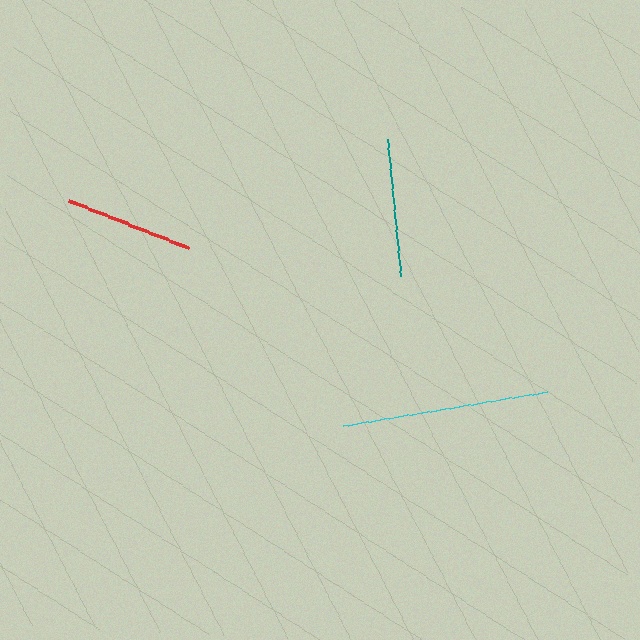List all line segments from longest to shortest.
From longest to shortest: cyan, teal, red.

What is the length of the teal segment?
The teal segment is approximately 138 pixels long.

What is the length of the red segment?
The red segment is approximately 129 pixels long.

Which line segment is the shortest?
The red line is the shortest at approximately 129 pixels.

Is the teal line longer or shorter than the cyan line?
The cyan line is longer than the teal line.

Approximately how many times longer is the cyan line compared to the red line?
The cyan line is approximately 1.6 times the length of the red line.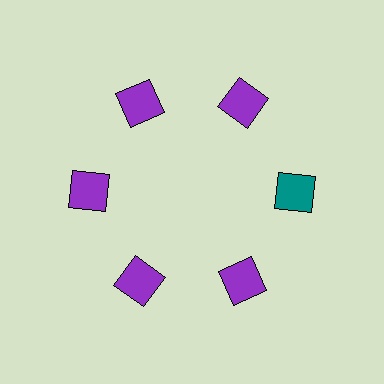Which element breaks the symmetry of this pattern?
The teal square at roughly the 3 o'clock position breaks the symmetry. All other shapes are purple squares.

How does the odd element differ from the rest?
It has a different color: teal instead of purple.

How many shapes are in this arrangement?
There are 6 shapes arranged in a ring pattern.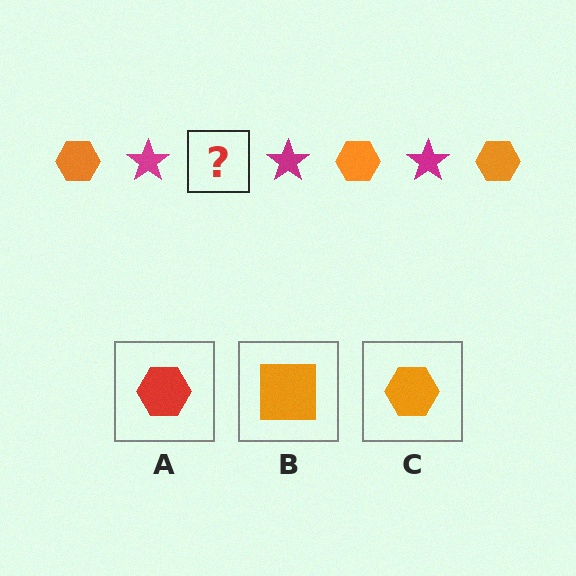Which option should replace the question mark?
Option C.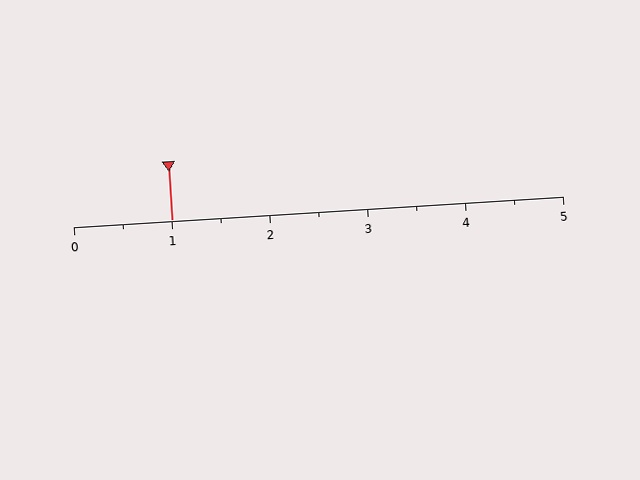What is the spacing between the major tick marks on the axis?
The major ticks are spaced 1 apart.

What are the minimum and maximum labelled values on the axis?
The axis runs from 0 to 5.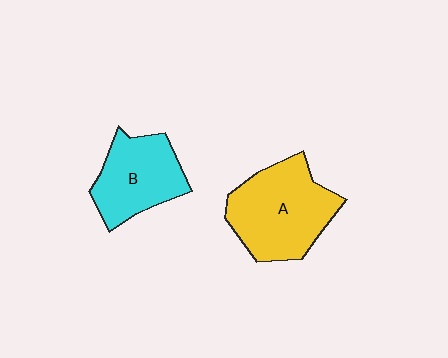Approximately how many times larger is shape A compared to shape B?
Approximately 1.3 times.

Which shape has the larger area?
Shape A (yellow).